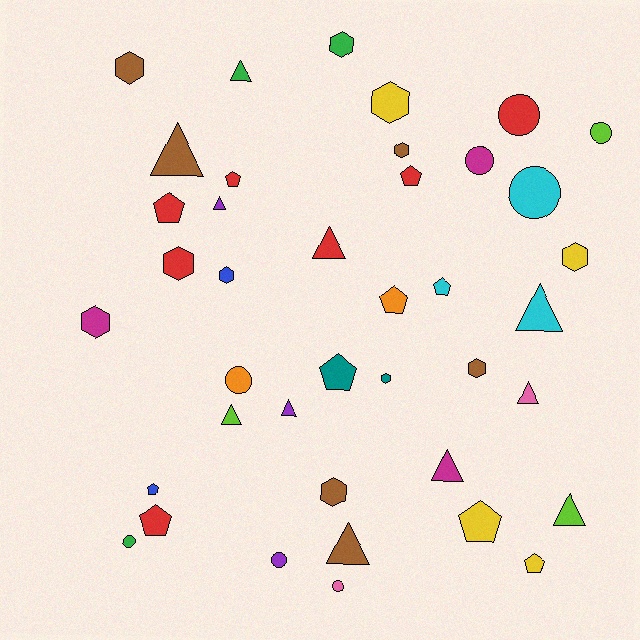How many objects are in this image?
There are 40 objects.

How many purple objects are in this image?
There are 3 purple objects.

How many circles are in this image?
There are 8 circles.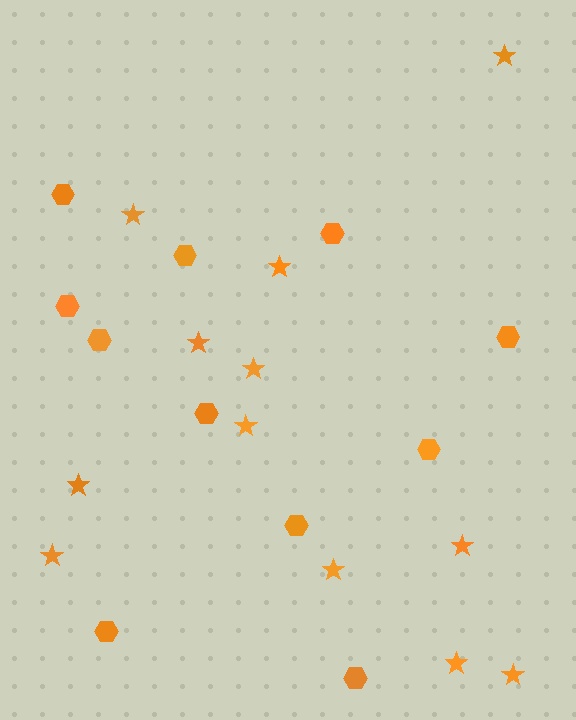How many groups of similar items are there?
There are 2 groups: one group of hexagons (11) and one group of stars (12).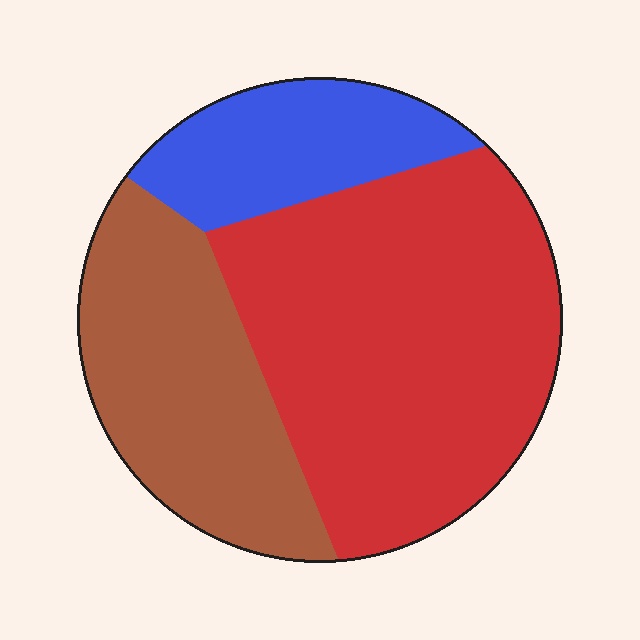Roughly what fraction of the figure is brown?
Brown covers about 30% of the figure.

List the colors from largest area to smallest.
From largest to smallest: red, brown, blue.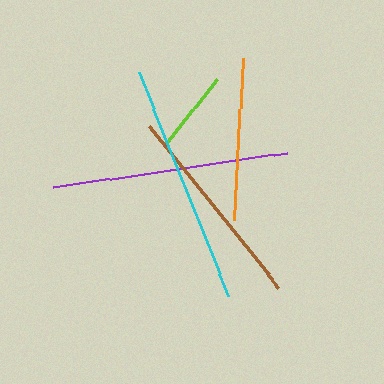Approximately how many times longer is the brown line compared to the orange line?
The brown line is approximately 1.3 times the length of the orange line.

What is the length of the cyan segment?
The cyan segment is approximately 242 pixels long.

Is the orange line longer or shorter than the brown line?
The brown line is longer than the orange line.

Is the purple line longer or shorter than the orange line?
The purple line is longer than the orange line.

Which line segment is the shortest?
The lime line is the shortest at approximately 85 pixels.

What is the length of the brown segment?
The brown segment is approximately 207 pixels long.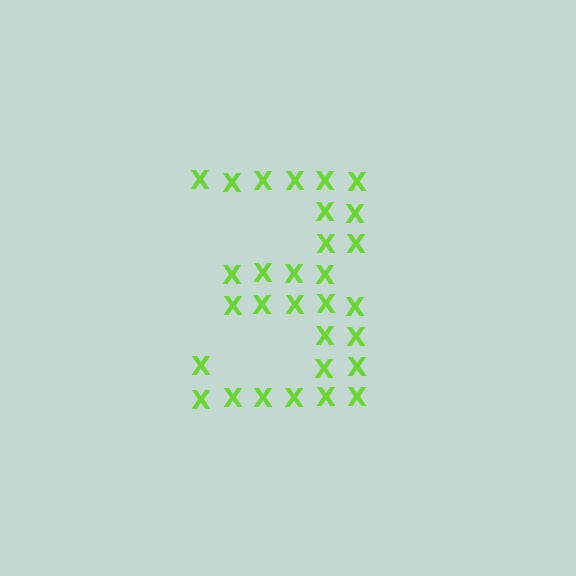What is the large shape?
The large shape is the digit 3.